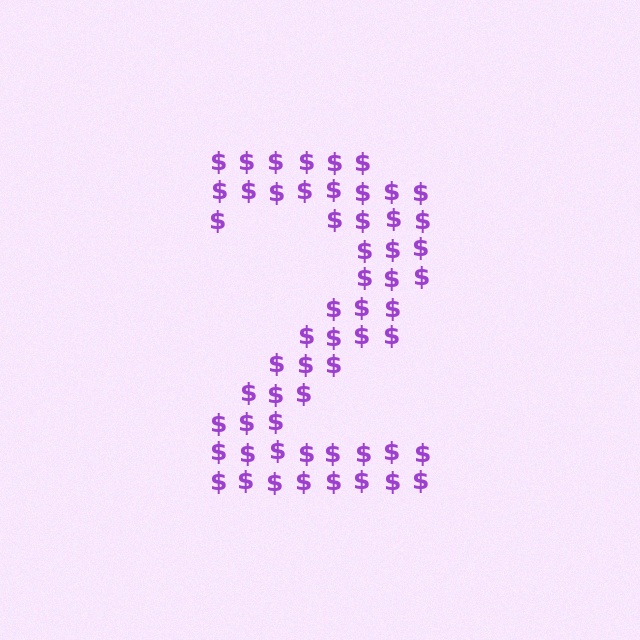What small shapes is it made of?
It is made of small dollar signs.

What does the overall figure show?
The overall figure shows the digit 2.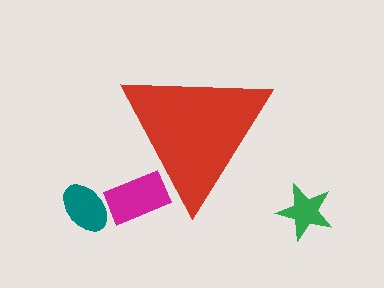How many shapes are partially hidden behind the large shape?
1 shape is partially hidden.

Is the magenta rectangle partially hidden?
Yes, the magenta rectangle is partially hidden behind the red triangle.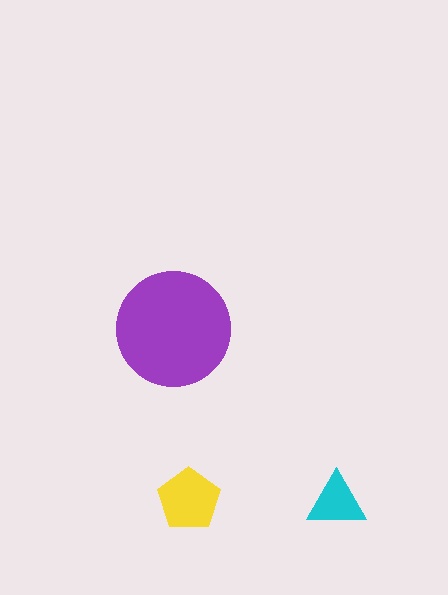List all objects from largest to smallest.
The purple circle, the yellow pentagon, the cyan triangle.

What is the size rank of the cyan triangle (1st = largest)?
3rd.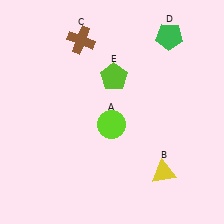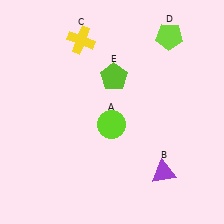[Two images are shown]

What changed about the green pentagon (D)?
In Image 1, D is green. In Image 2, it changed to lime.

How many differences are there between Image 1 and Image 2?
There are 3 differences between the two images.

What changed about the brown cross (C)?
In Image 1, C is brown. In Image 2, it changed to yellow.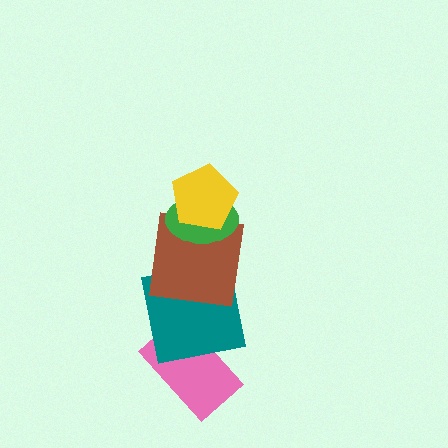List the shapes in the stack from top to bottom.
From top to bottom: the yellow pentagon, the green ellipse, the brown square, the teal square, the pink rectangle.